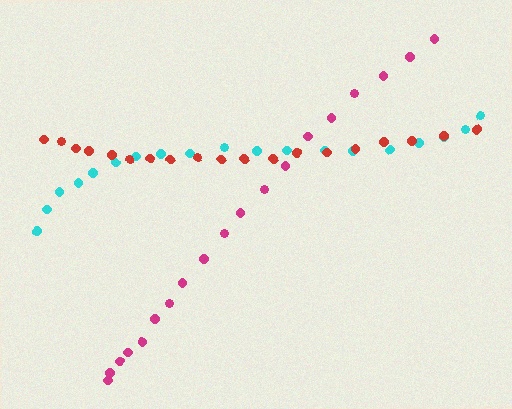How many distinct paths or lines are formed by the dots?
There are 3 distinct paths.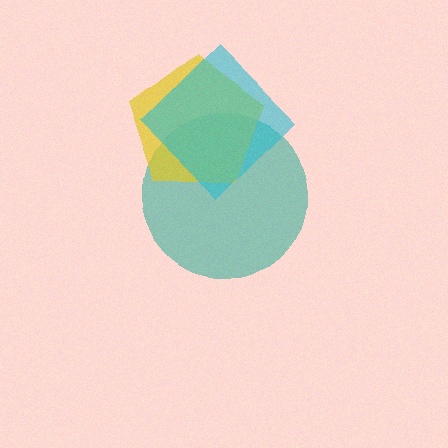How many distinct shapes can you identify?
There are 3 distinct shapes: a teal circle, a yellow pentagon, a cyan diamond.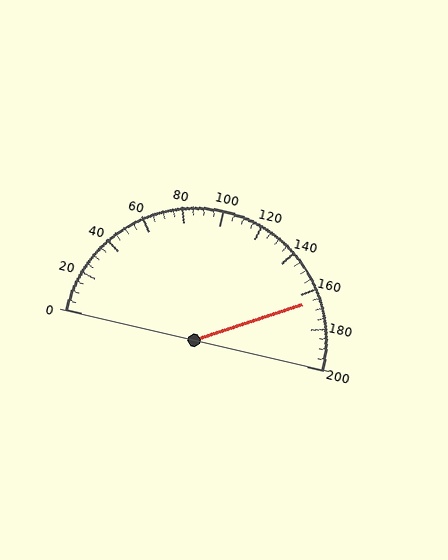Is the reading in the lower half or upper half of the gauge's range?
The reading is in the upper half of the range (0 to 200).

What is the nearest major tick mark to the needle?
The nearest major tick mark is 160.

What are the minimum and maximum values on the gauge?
The gauge ranges from 0 to 200.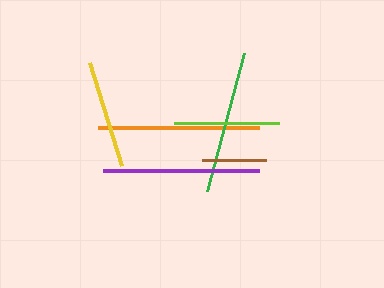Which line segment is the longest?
The orange line is the longest at approximately 160 pixels.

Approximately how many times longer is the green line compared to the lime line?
The green line is approximately 1.4 times the length of the lime line.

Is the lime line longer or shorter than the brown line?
The lime line is longer than the brown line.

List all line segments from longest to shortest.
From longest to shortest: orange, purple, green, yellow, lime, brown.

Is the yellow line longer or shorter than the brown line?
The yellow line is longer than the brown line.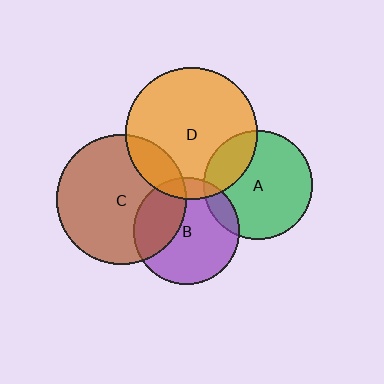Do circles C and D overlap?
Yes.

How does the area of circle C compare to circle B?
Approximately 1.5 times.